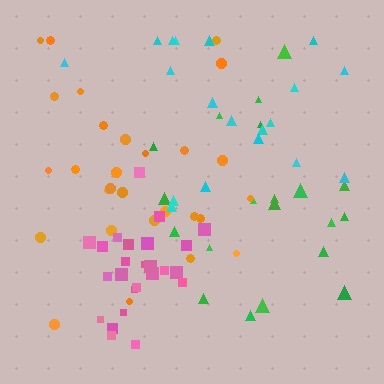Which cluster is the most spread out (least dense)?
Cyan.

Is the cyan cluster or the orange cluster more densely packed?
Orange.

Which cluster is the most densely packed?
Pink.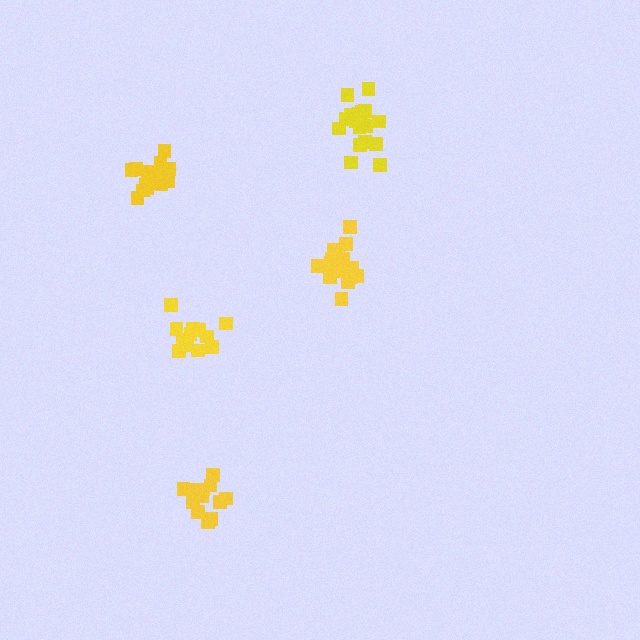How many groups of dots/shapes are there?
There are 5 groups.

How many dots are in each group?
Group 1: 14 dots, Group 2: 18 dots, Group 3: 13 dots, Group 4: 18 dots, Group 5: 18 dots (81 total).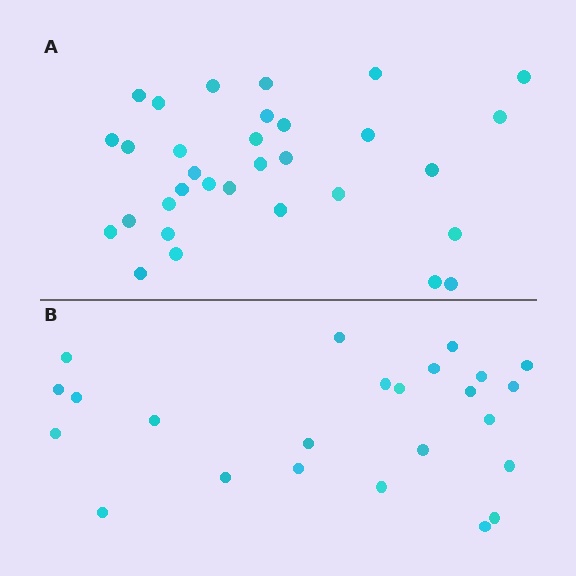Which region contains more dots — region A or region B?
Region A (the top region) has more dots.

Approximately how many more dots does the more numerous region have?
Region A has roughly 8 or so more dots than region B.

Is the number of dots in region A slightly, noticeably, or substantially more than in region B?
Region A has noticeably more, but not dramatically so. The ratio is roughly 1.3 to 1.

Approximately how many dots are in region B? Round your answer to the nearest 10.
About 20 dots. (The exact count is 24, which rounds to 20.)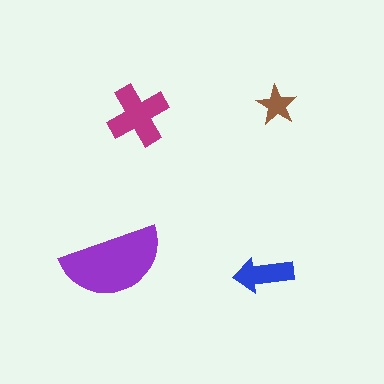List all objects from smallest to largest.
The brown star, the blue arrow, the magenta cross, the purple semicircle.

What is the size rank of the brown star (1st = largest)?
4th.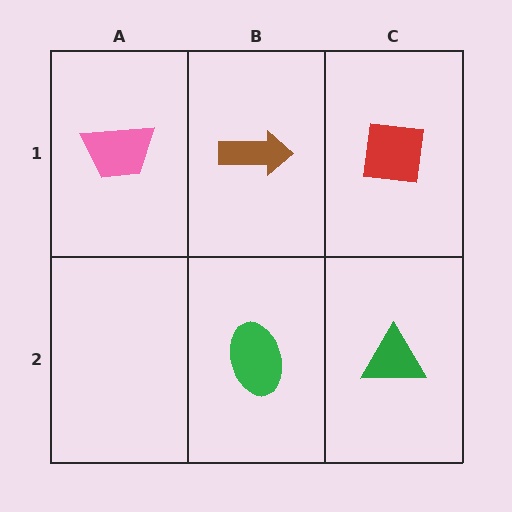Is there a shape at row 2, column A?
No, that cell is empty.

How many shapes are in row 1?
3 shapes.